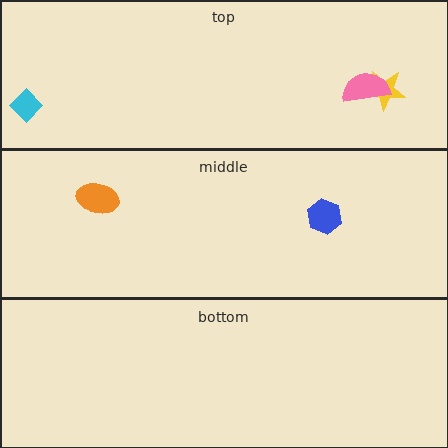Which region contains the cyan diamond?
The top region.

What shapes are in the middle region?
The orange ellipse, the blue hexagon.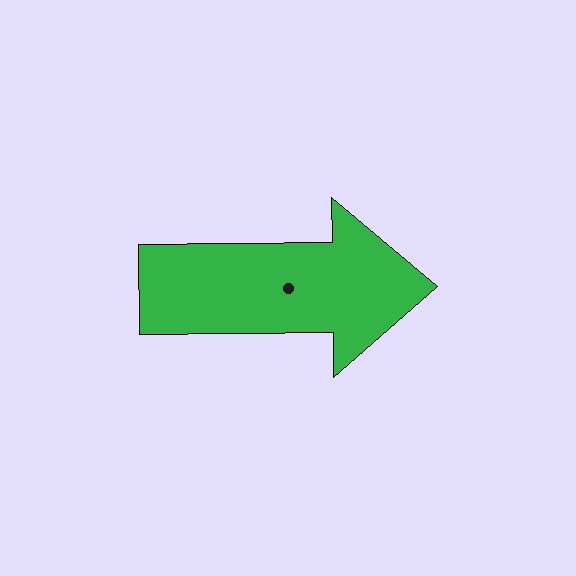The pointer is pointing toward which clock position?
Roughly 3 o'clock.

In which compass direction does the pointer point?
East.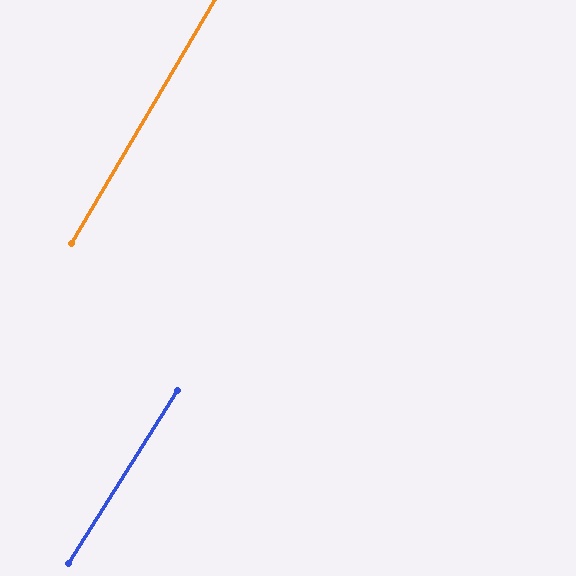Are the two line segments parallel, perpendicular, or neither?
Parallel — their directions differ by only 2.0°.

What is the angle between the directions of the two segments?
Approximately 2 degrees.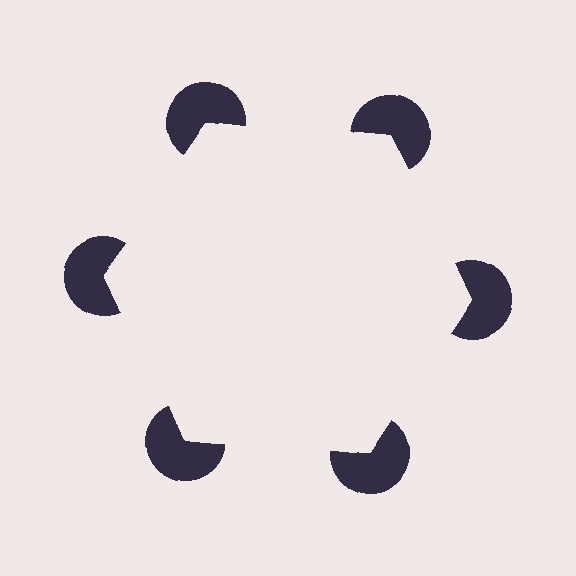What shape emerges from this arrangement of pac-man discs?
An illusory hexagon — its edges are inferred from the aligned wedge cuts in the pac-man discs, not physically drawn.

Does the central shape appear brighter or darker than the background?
It typically appears slightly brighter than the background, even though no actual brightness change is drawn.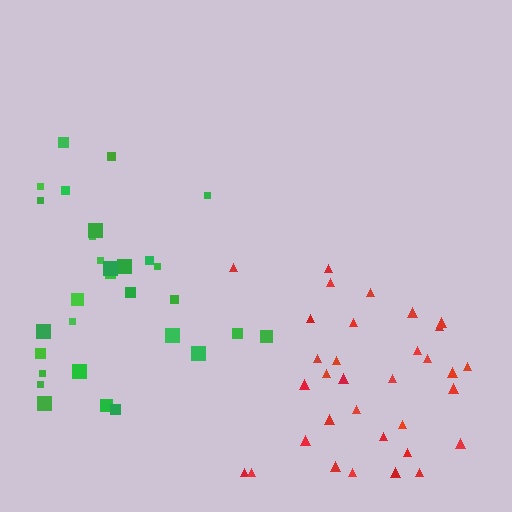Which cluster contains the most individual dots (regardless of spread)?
Red (33).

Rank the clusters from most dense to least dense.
red, green.